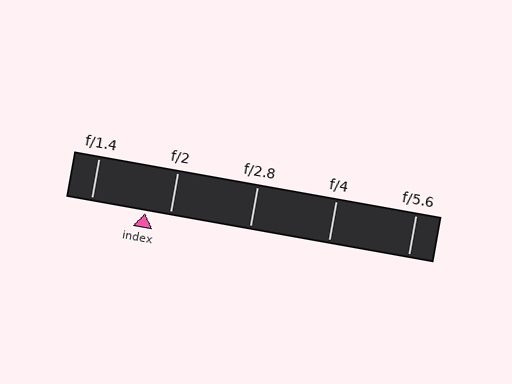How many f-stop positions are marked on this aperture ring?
There are 5 f-stop positions marked.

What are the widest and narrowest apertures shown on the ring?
The widest aperture shown is f/1.4 and the narrowest is f/5.6.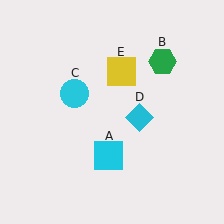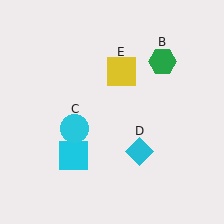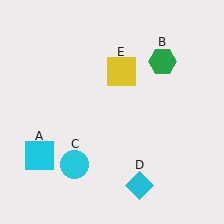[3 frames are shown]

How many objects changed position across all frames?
3 objects changed position: cyan square (object A), cyan circle (object C), cyan diamond (object D).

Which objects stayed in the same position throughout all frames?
Green hexagon (object B) and yellow square (object E) remained stationary.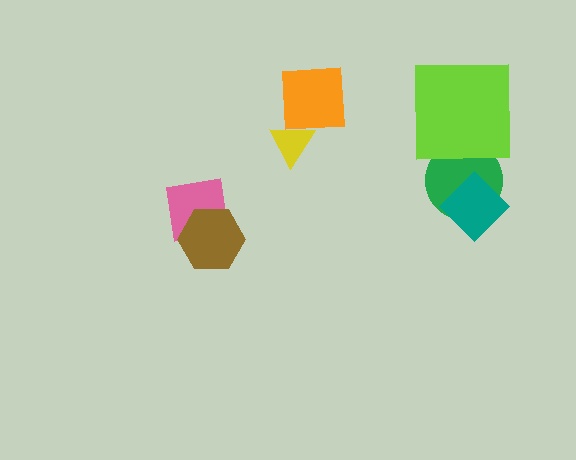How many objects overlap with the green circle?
2 objects overlap with the green circle.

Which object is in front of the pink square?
The brown hexagon is in front of the pink square.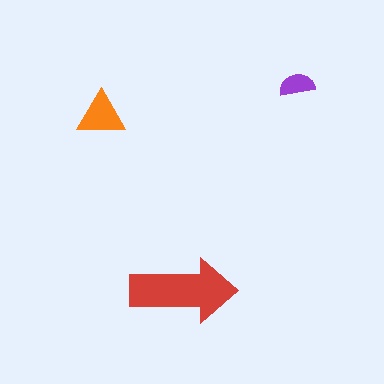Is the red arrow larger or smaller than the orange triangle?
Larger.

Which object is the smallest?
The purple semicircle.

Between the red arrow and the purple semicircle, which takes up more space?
The red arrow.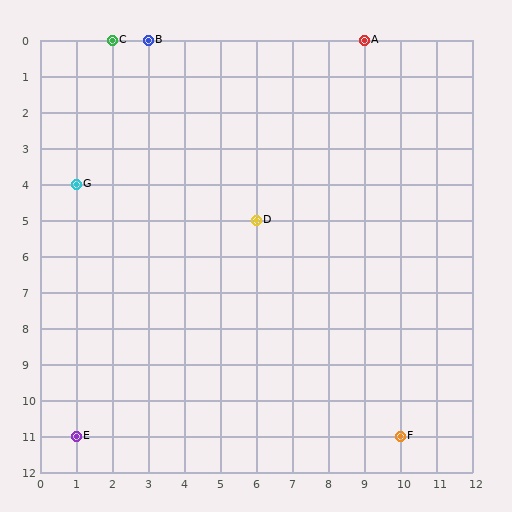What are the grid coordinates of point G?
Point G is at grid coordinates (1, 4).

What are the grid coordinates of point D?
Point D is at grid coordinates (6, 5).